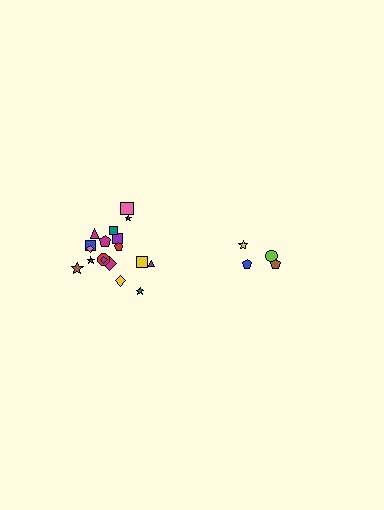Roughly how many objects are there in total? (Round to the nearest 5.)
Roughly 20 objects in total.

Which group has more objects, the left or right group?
The left group.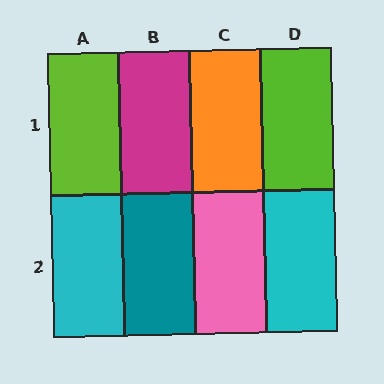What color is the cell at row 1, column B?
Magenta.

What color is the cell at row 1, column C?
Orange.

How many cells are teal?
1 cell is teal.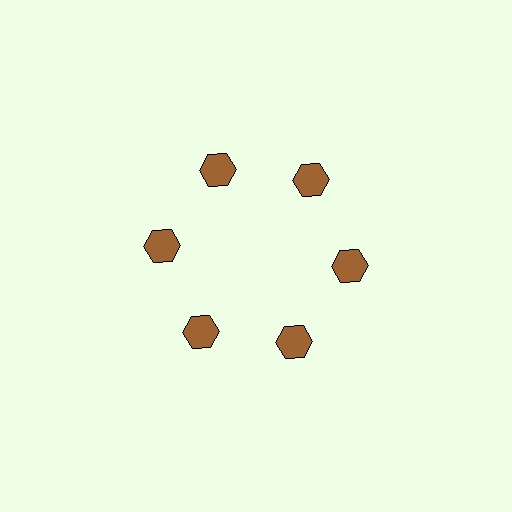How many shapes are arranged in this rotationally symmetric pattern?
There are 6 shapes, arranged in 6 groups of 1.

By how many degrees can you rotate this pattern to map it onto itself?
The pattern maps onto itself every 60 degrees of rotation.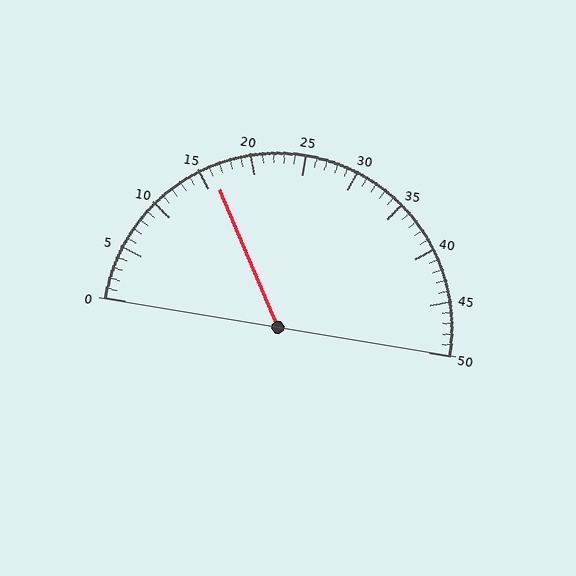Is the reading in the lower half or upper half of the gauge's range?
The reading is in the lower half of the range (0 to 50).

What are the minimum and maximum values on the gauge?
The gauge ranges from 0 to 50.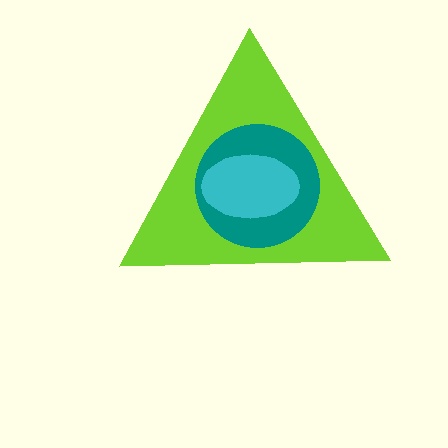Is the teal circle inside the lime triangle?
Yes.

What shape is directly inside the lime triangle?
The teal circle.